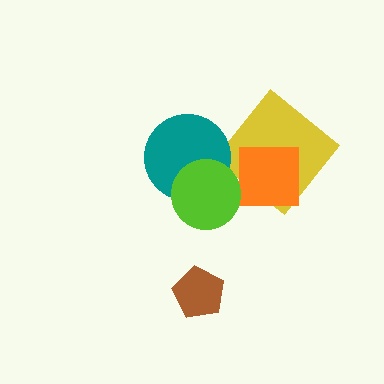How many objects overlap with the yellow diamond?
1 object overlaps with the yellow diamond.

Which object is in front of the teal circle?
The lime circle is in front of the teal circle.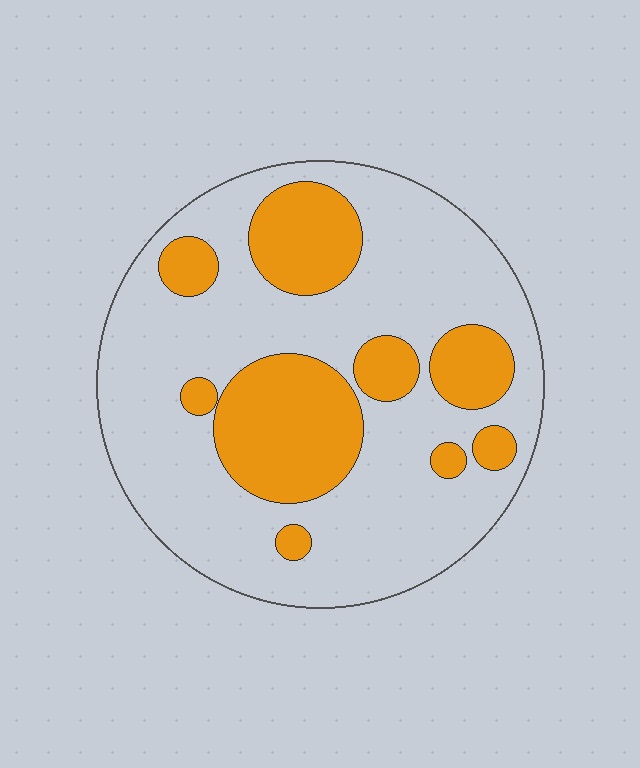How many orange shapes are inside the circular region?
9.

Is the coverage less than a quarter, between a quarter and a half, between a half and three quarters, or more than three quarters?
Between a quarter and a half.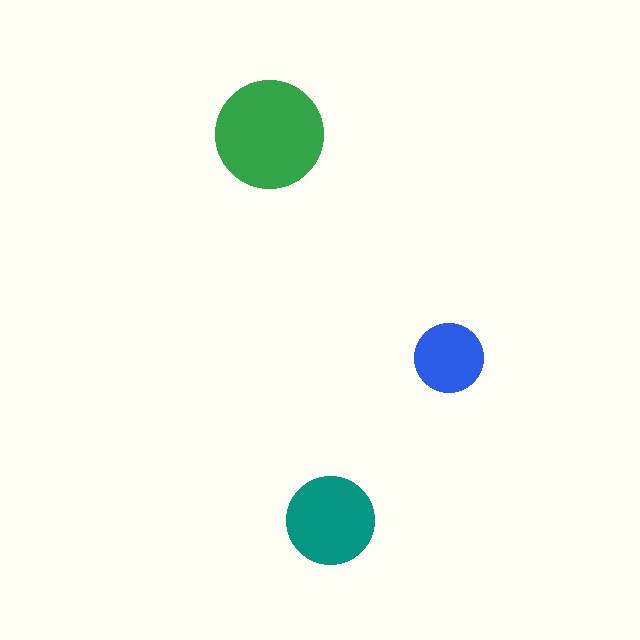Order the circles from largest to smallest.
the green one, the teal one, the blue one.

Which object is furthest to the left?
The green circle is leftmost.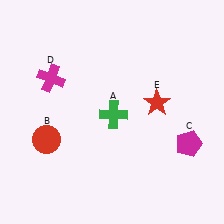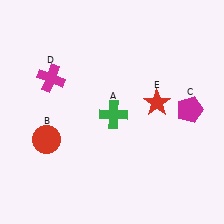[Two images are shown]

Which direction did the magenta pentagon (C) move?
The magenta pentagon (C) moved up.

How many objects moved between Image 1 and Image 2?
1 object moved between the two images.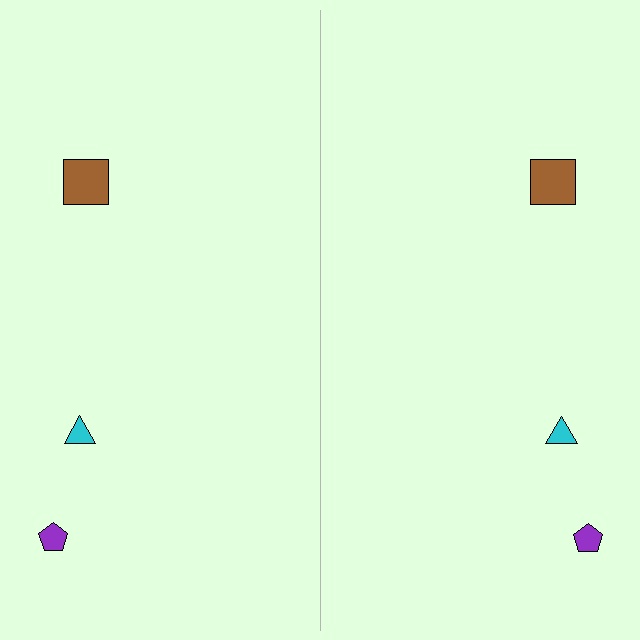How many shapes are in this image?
There are 6 shapes in this image.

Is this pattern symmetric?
Yes, this pattern has bilateral (reflection) symmetry.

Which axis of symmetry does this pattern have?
The pattern has a vertical axis of symmetry running through the center of the image.